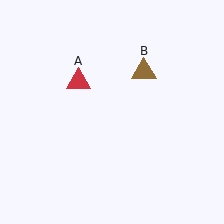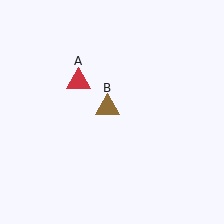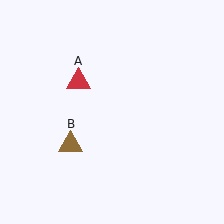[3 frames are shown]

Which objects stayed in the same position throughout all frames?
Red triangle (object A) remained stationary.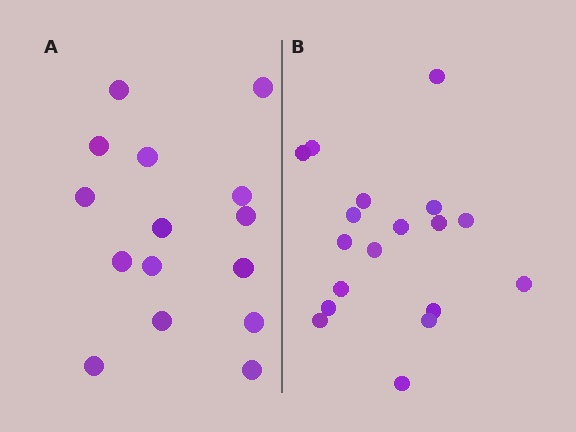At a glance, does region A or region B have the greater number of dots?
Region B (the right region) has more dots.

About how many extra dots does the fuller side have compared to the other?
Region B has just a few more — roughly 2 or 3 more dots than region A.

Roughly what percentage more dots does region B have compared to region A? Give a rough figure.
About 20% more.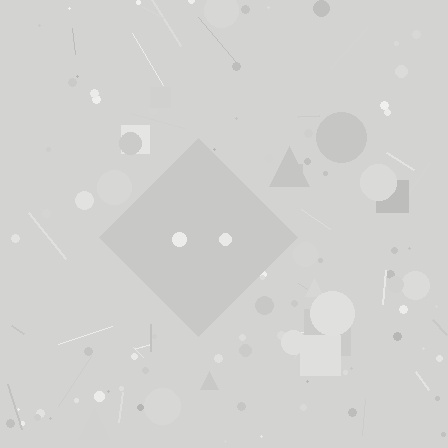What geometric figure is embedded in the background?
A diamond is embedded in the background.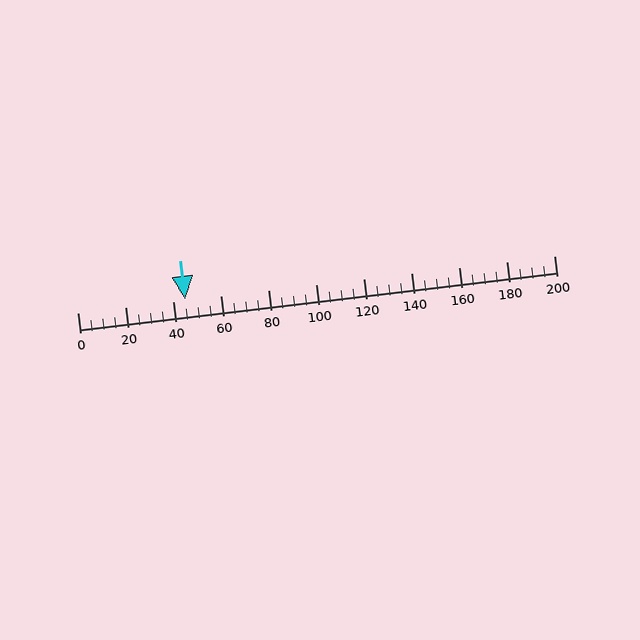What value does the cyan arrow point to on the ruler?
The cyan arrow points to approximately 45.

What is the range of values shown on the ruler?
The ruler shows values from 0 to 200.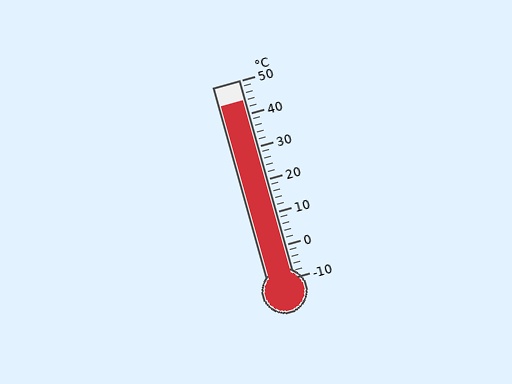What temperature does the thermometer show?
The thermometer shows approximately 44°C.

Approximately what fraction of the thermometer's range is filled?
The thermometer is filled to approximately 90% of its range.